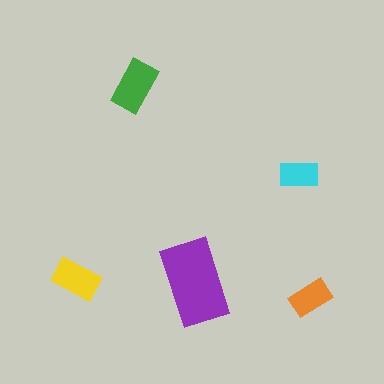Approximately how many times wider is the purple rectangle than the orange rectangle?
About 2 times wider.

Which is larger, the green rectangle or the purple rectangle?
The purple one.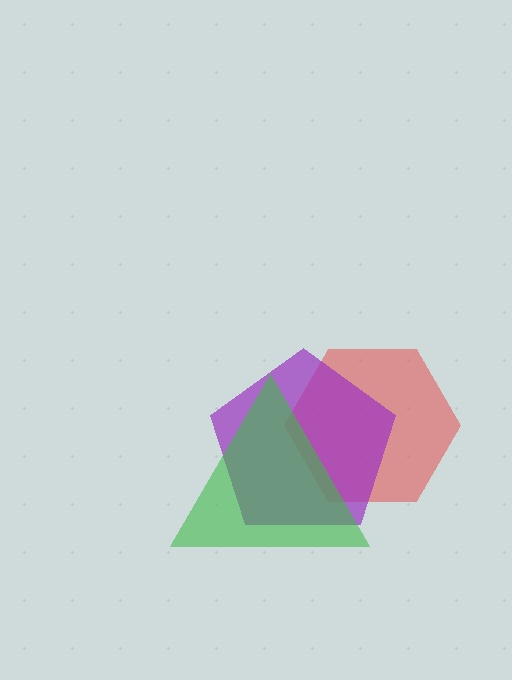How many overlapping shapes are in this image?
There are 3 overlapping shapes in the image.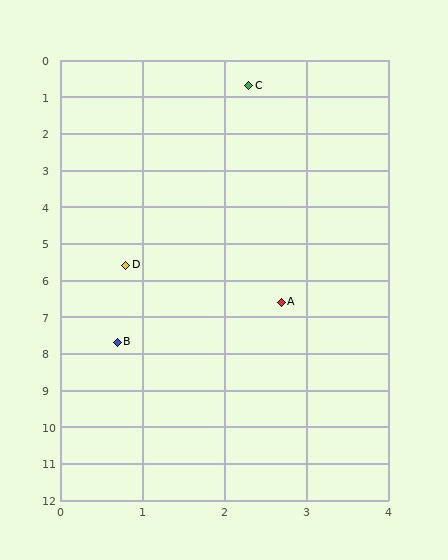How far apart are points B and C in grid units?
Points B and C are about 7.2 grid units apart.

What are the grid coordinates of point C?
Point C is at approximately (2.3, 0.7).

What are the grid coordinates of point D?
Point D is at approximately (0.8, 5.6).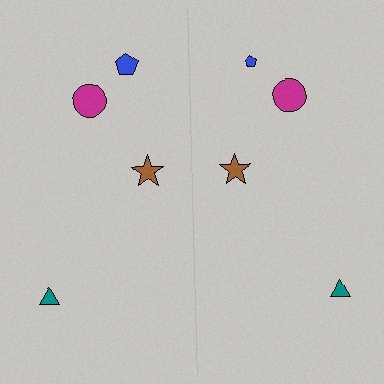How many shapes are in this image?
There are 8 shapes in this image.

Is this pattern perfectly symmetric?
No, the pattern is not perfectly symmetric. The blue pentagon on the right side has a different size than its mirror counterpart.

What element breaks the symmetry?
The blue pentagon on the right side has a different size than its mirror counterpart.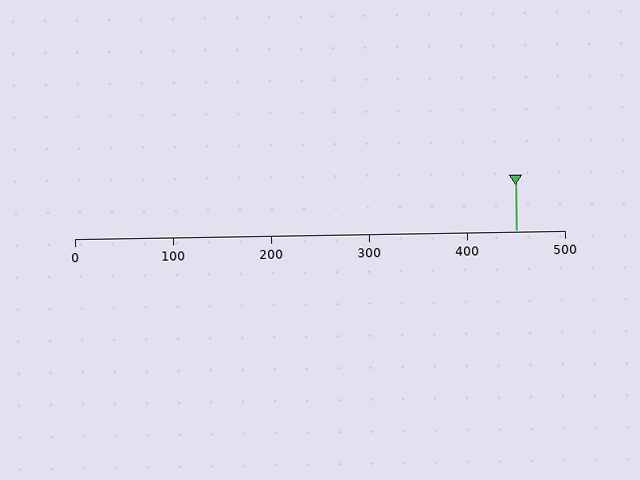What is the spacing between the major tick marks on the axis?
The major ticks are spaced 100 apart.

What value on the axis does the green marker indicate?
The marker indicates approximately 450.